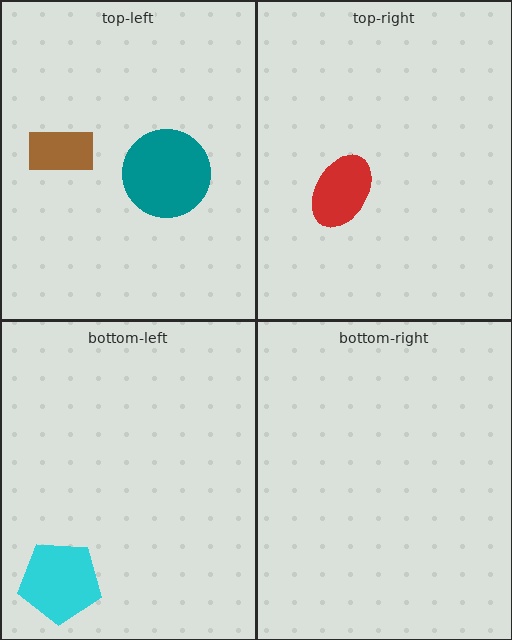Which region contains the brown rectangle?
The top-left region.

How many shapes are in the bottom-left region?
1.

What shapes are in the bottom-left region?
The cyan pentagon.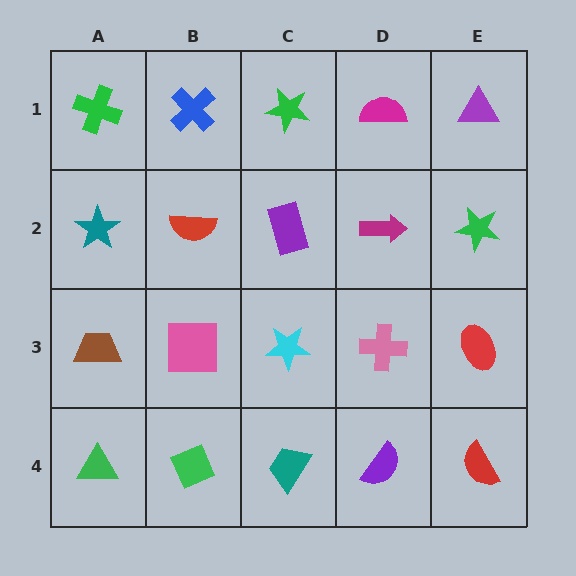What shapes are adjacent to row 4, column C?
A cyan star (row 3, column C), a green diamond (row 4, column B), a purple semicircle (row 4, column D).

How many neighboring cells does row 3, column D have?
4.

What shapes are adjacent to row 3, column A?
A teal star (row 2, column A), a green triangle (row 4, column A), a pink square (row 3, column B).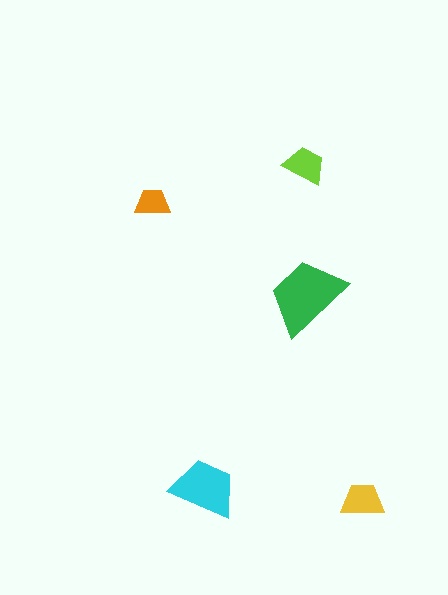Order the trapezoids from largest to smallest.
the green one, the cyan one, the yellow one, the lime one, the orange one.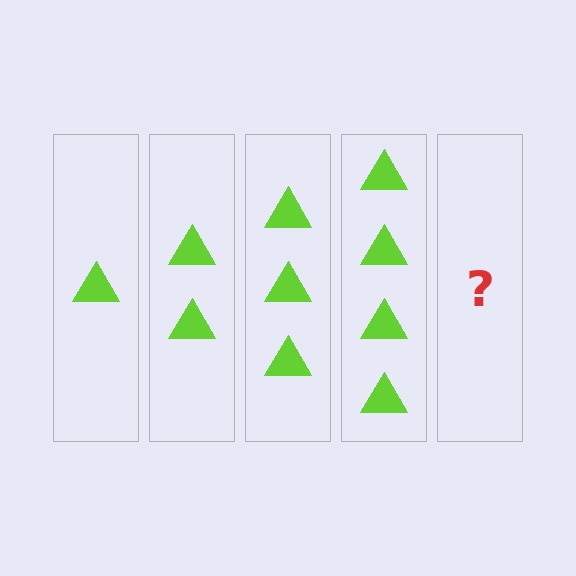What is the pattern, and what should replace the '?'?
The pattern is that each step adds one more triangle. The '?' should be 5 triangles.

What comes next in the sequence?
The next element should be 5 triangles.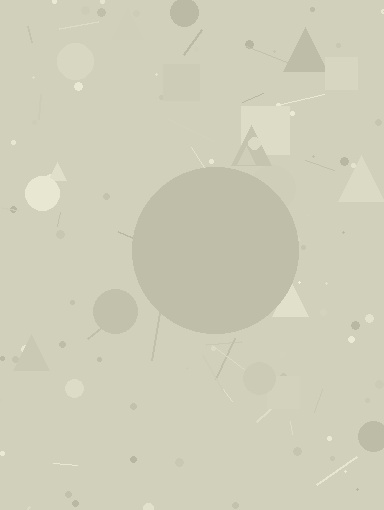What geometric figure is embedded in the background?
A circle is embedded in the background.